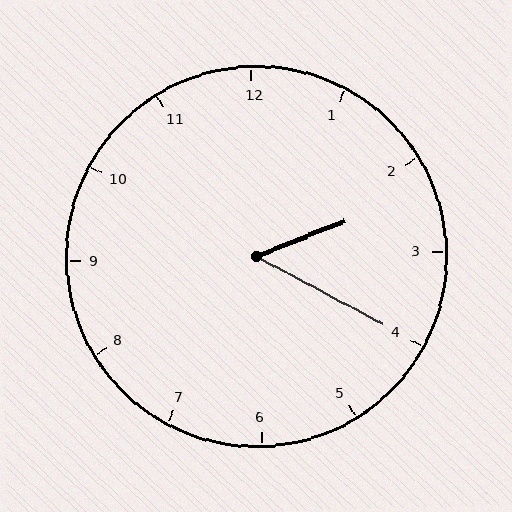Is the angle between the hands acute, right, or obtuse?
It is acute.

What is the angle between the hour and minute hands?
Approximately 50 degrees.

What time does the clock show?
2:20.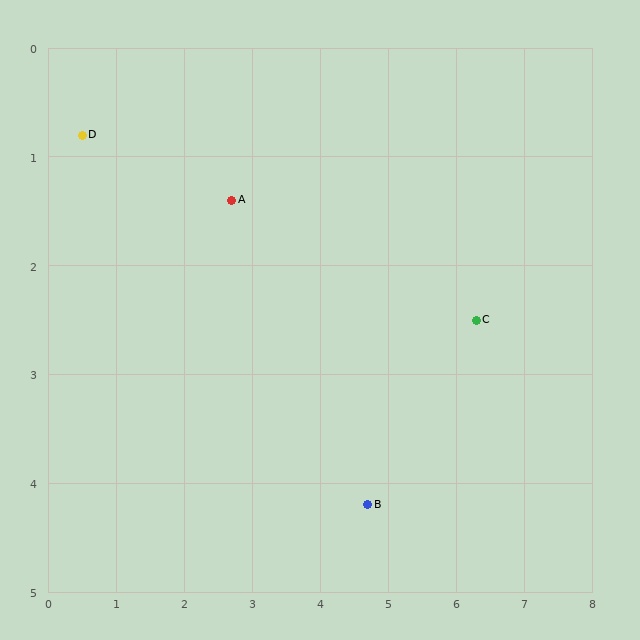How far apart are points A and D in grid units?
Points A and D are about 2.3 grid units apart.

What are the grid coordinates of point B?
Point B is at approximately (4.7, 4.2).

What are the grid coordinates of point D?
Point D is at approximately (0.5, 0.8).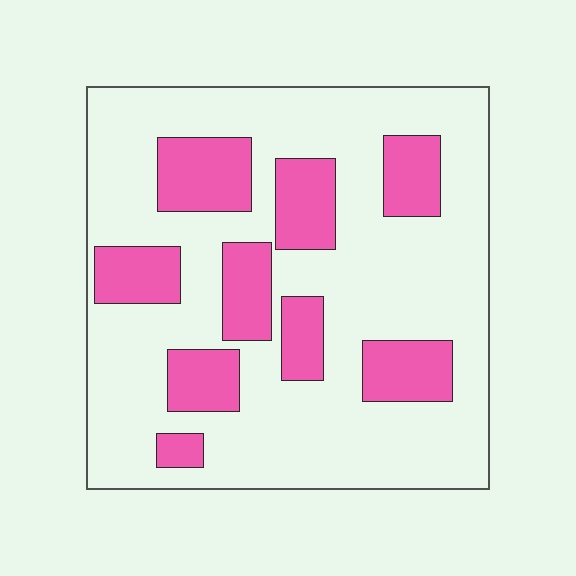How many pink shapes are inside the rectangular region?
9.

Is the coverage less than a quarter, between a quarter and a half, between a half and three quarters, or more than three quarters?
Between a quarter and a half.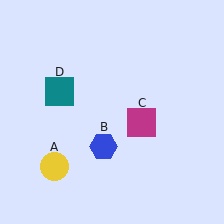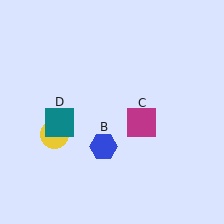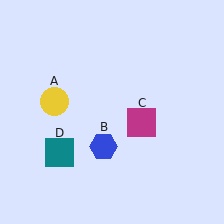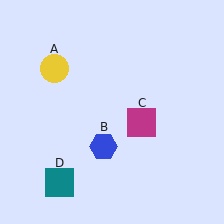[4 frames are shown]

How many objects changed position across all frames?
2 objects changed position: yellow circle (object A), teal square (object D).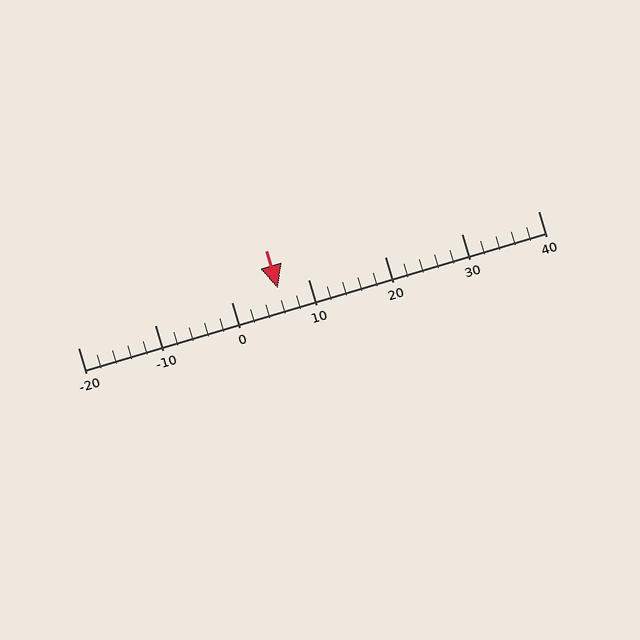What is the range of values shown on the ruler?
The ruler shows values from -20 to 40.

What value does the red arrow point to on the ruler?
The red arrow points to approximately 6.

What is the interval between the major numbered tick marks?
The major tick marks are spaced 10 units apart.